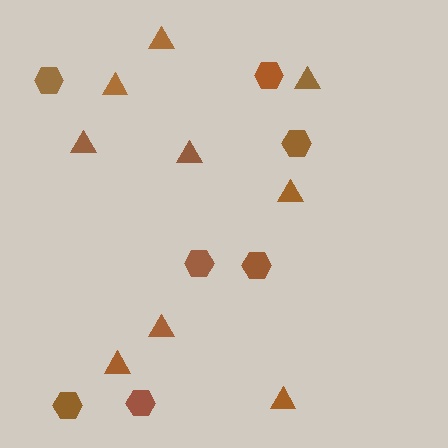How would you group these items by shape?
There are 2 groups: one group of hexagons (7) and one group of triangles (9).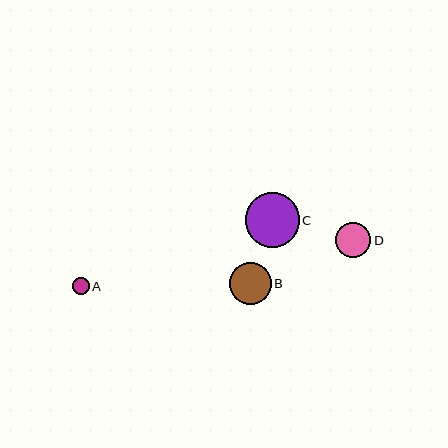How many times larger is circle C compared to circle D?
Circle C is approximately 1.6 times the size of circle D.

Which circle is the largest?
Circle C is the largest with a size of approximately 54 pixels.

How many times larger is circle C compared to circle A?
Circle C is approximately 3.2 times the size of circle A.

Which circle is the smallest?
Circle A is the smallest with a size of approximately 17 pixels.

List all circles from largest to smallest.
From largest to smallest: C, B, D, A.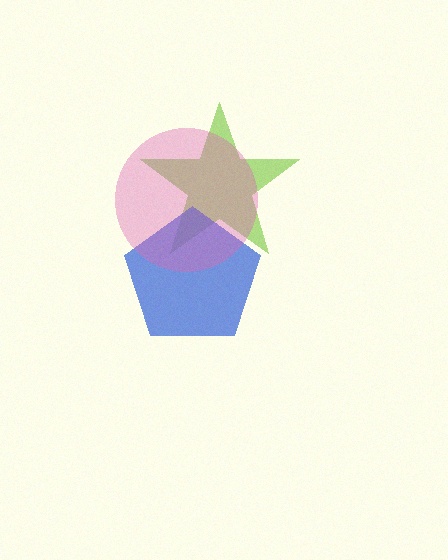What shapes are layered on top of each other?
The layered shapes are: a lime star, a blue pentagon, a pink circle.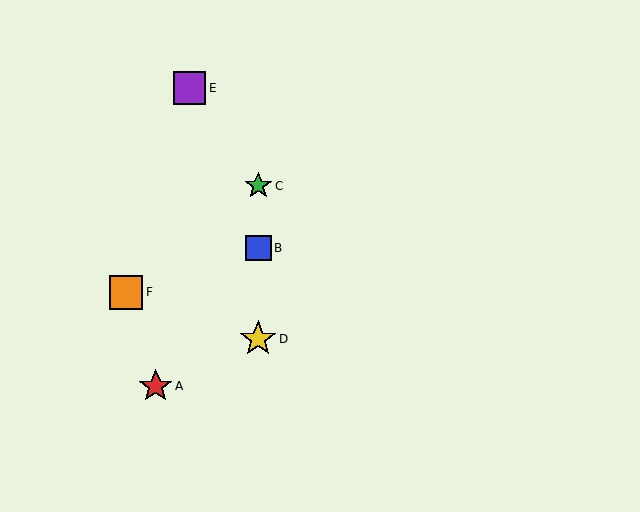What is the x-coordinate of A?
Object A is at x≈156.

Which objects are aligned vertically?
Objects B, C, D are aligned vertically.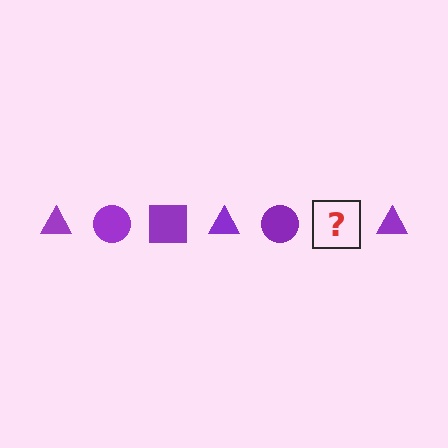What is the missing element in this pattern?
The missing element is a purple square.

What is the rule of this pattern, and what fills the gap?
The rule is that the pattern cycles through triangle, circle, square shapes in purple. The gap should be filled with a purple square.